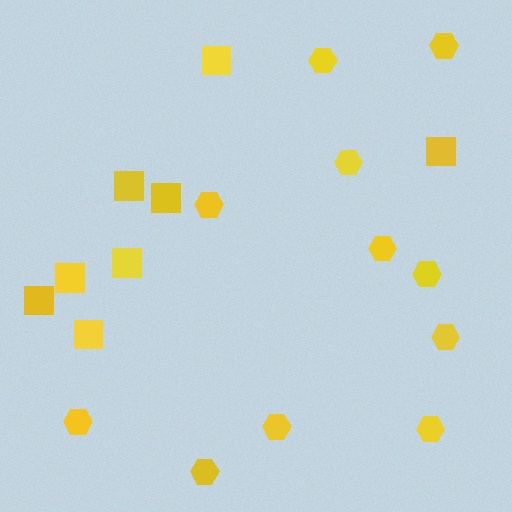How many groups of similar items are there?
There are 2 groups: one group of squares (8) and one group of hexagons (11).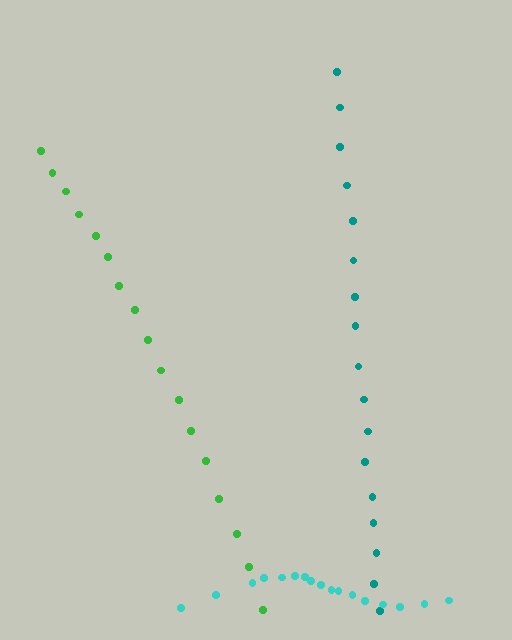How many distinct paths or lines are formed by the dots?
There are 3 distinct paths.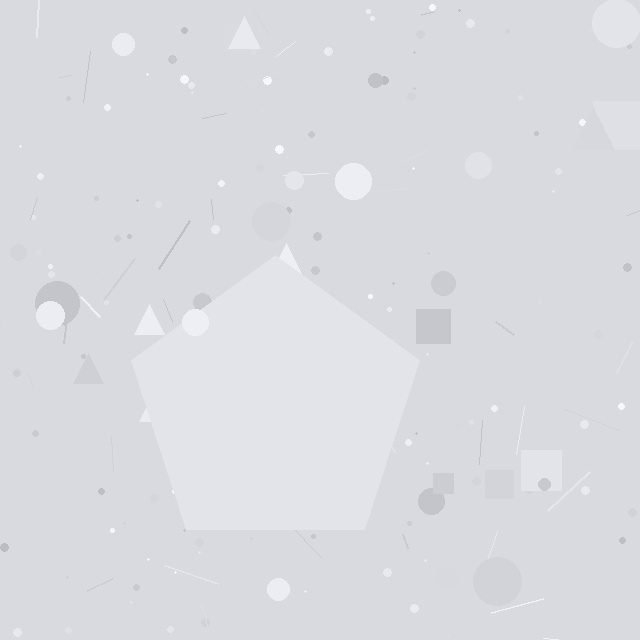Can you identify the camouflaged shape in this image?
The camouflaged shape is a pentagon.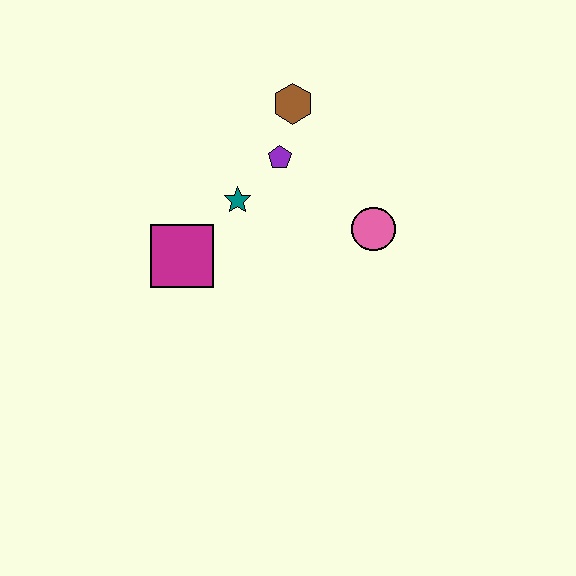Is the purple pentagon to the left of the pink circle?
Yes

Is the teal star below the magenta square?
No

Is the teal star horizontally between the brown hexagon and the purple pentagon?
No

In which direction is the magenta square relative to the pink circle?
The magenta square is to the left of the pink circle.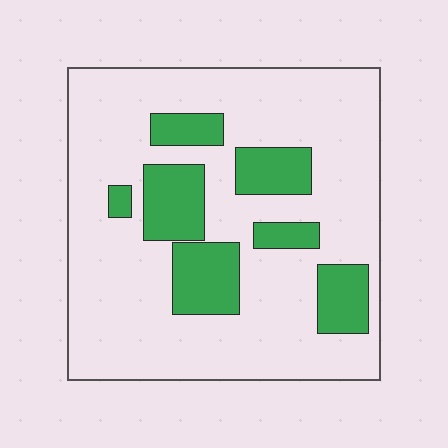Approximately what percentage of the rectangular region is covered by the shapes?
Approximately 20%.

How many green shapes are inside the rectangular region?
7.